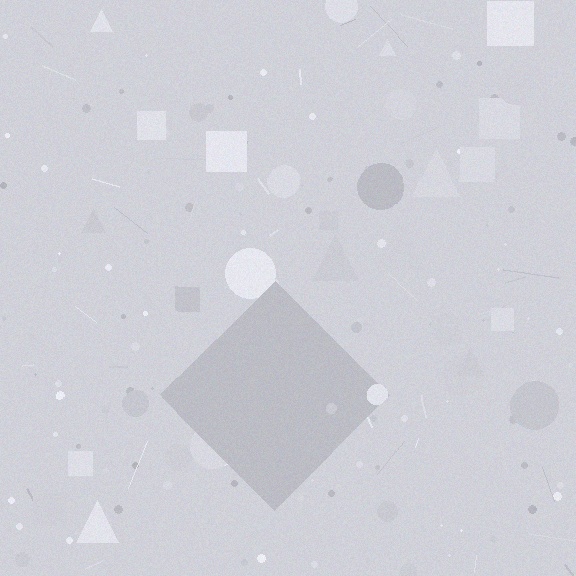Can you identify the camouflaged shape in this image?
The camouflaged shape is a diamond.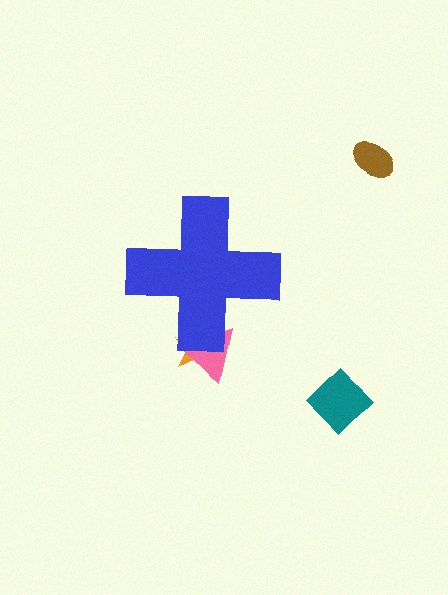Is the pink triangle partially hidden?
Yes, the pink triangle is partially hidden behind the blue cross.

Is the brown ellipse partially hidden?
No, the brown ellipse is fully visible.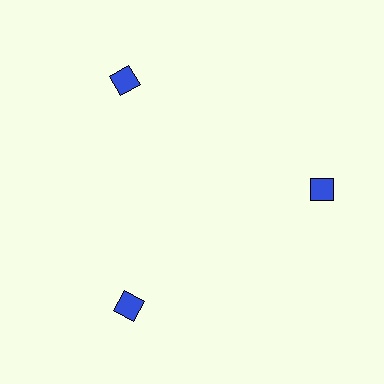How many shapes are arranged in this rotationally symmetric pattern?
There are 3 shapes, arranged in 3 groups of 1.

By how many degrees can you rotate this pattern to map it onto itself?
The pattern maps onto itself every 120 degrees of rotation.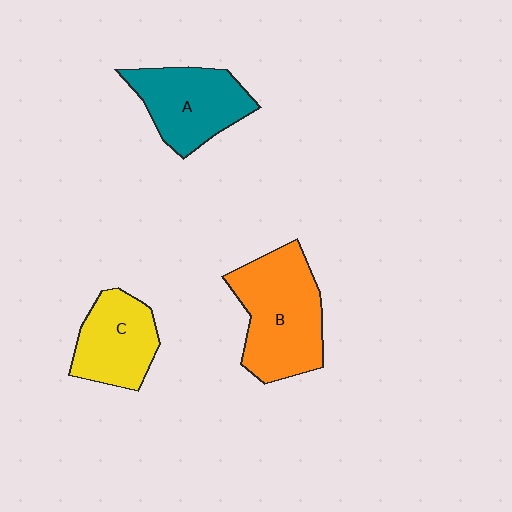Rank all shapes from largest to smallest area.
From largest to smallest: B (orange), A (teal), C (yellow).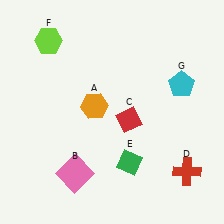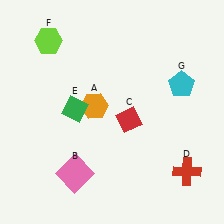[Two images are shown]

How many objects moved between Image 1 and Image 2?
1 object moved between the two images.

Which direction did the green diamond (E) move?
The green diamond (E) moved left.